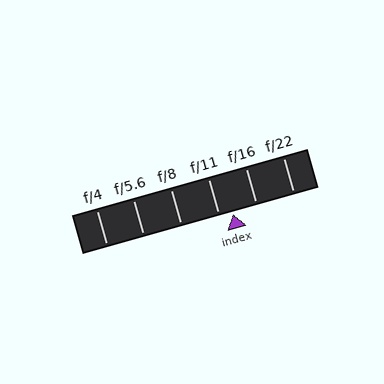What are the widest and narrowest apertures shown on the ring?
The widest aperture shown is f/4 and the narrowest is f/22.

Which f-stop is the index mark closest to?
The index mark is closest to f/11.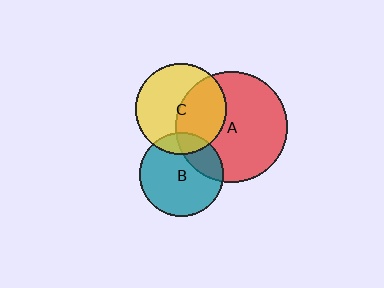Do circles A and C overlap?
Yes.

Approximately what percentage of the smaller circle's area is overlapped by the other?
Approximately 45%.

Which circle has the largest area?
Circle A (red).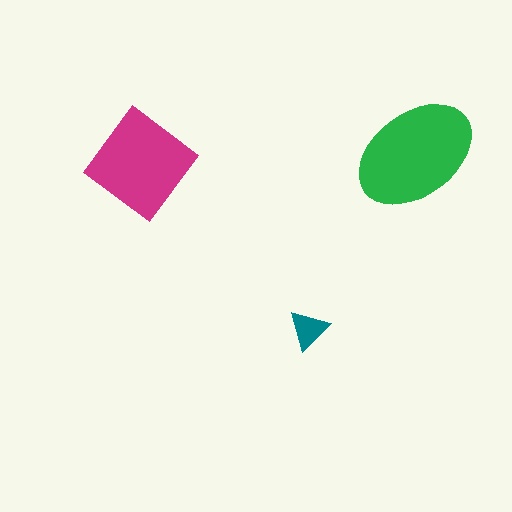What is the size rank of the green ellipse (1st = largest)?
1st.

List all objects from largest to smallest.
The green ellipse, the magenta diamond, the teal triangle.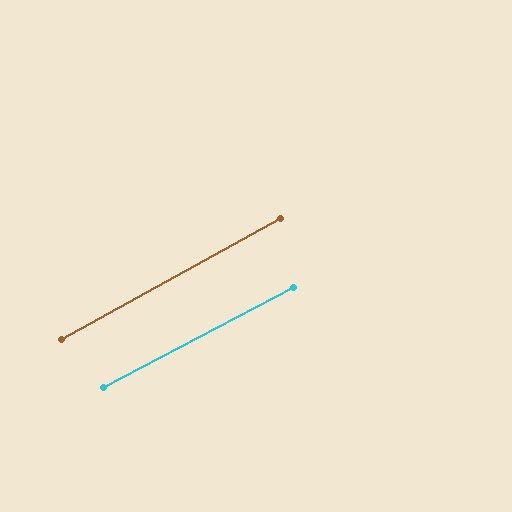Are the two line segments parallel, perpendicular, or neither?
Parallel — their directions differ by only 1.2°.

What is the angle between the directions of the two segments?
Approximately 1 degree.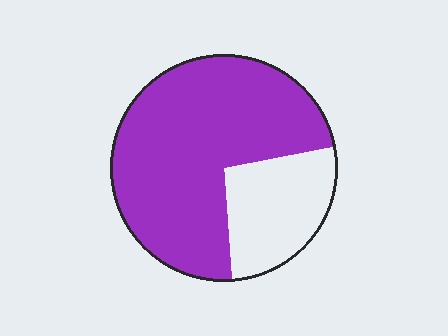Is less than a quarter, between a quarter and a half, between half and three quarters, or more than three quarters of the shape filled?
Between half and three quarters.